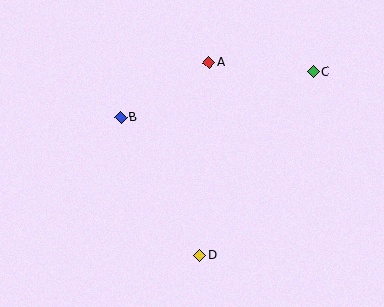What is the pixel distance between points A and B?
The distance between A and B is 104 pixels.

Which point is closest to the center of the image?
Point B at (121, 118) is closest to the center.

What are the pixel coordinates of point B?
Point B is at (121, 118).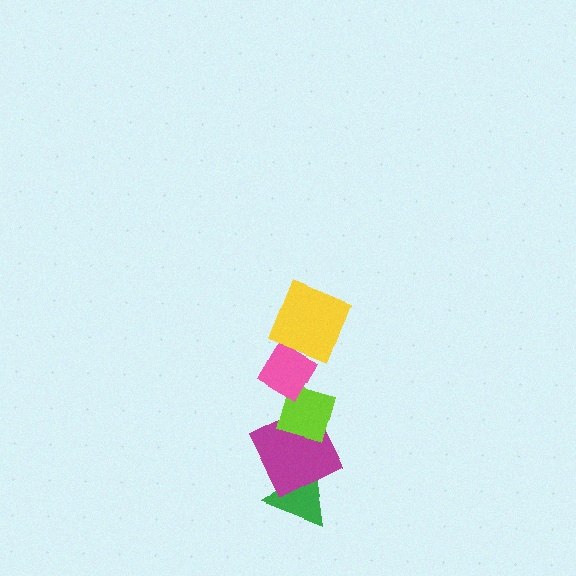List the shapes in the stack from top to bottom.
From top to bottom: the yellow square, the pink diamond, the lime diamond, the magenta square, the green triangle.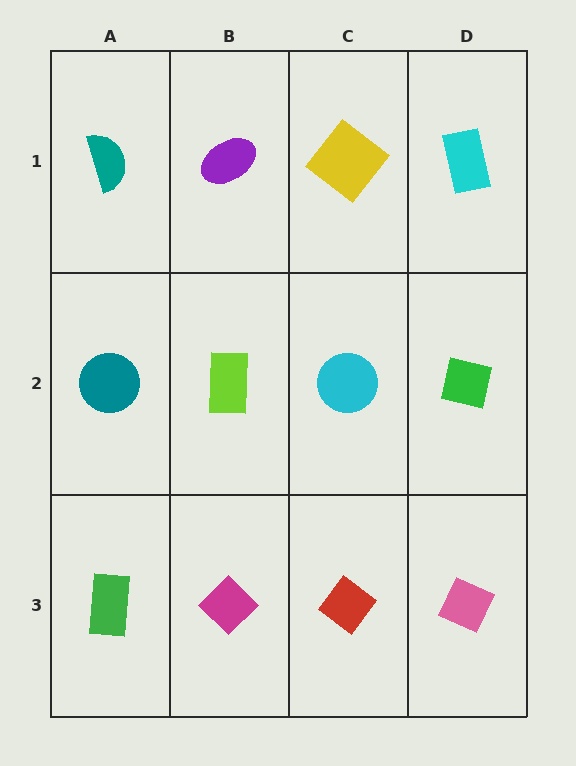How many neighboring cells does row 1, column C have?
3.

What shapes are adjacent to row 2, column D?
A cyan rectangle (row 1, column D), a pink diamond (row 3, column D), a cyan circle (row 2, column C).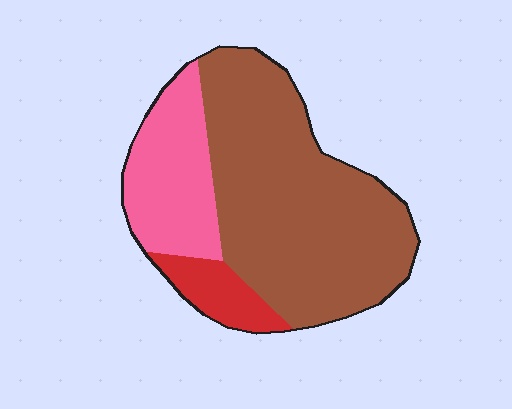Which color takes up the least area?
Red, at roughly 10%.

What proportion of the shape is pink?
Pink takes up about one quarter (1/4) of the shape.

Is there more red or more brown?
Brown.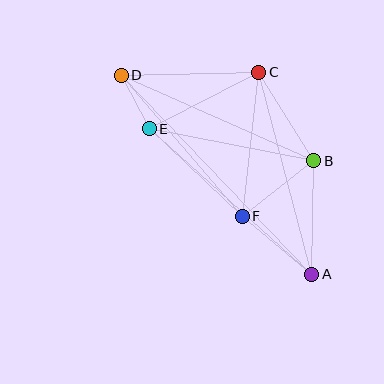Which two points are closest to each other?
Points D and E are closest to each other.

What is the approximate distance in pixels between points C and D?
The distance between C and D is approximately 137 pixels.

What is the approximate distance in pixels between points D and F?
The distance between D and F is approximately 186 pixels.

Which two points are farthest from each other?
Points A and D are farthest from each other.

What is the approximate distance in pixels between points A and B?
The distance between A and B is approximately 114 pixels.